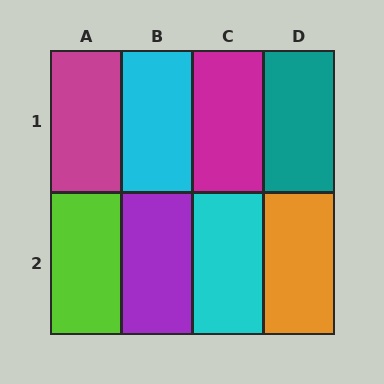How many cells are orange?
1 cell is orange.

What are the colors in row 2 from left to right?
Lime, purple, cyan, orange.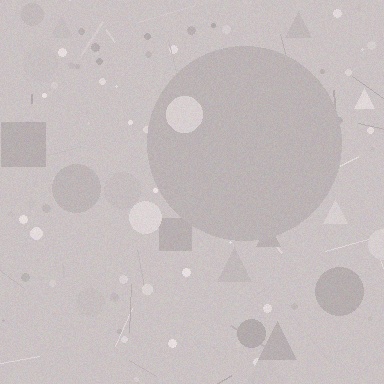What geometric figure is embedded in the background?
A circle is embedded in the background.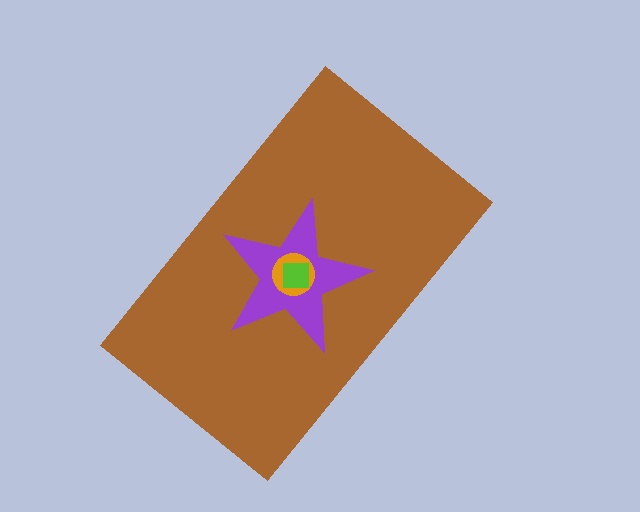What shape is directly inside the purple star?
The orange circle.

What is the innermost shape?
The lime square.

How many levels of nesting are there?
4.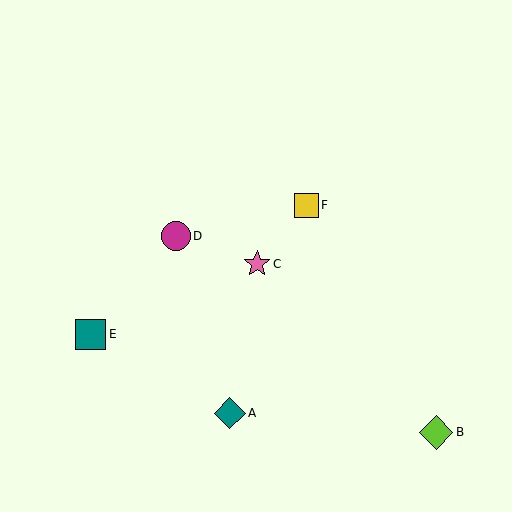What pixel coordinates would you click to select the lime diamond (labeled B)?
Click at (436, 432) to select the lime diamond B.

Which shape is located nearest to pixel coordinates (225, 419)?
The teal diamond (labeled A) at (230, 413) is nearest to that location.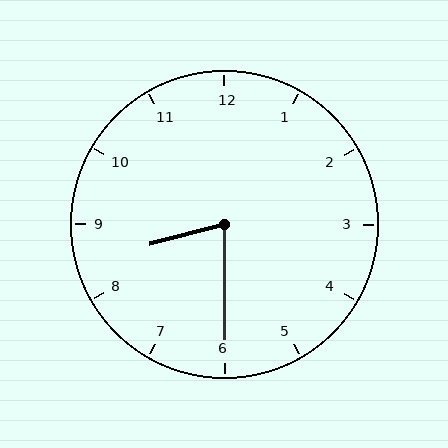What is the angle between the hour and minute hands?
Approximately 75 degrees.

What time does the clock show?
8:30.